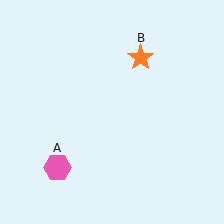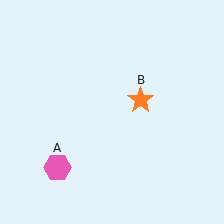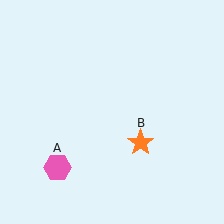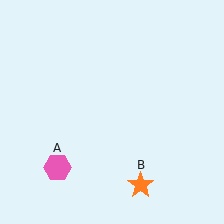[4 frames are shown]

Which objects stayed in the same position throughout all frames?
Pink hexagon (object A) remained stationary.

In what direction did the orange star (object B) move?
The orange star (object B) moved down.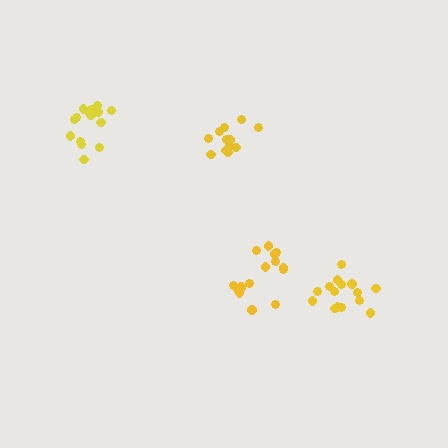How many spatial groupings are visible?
There are 4 spatial groupings.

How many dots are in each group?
Group 1: 12 dots, Group 2: 15 dots, Group 3: 16 dots, Group 4: 15 dots (58 total).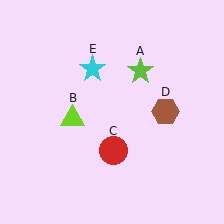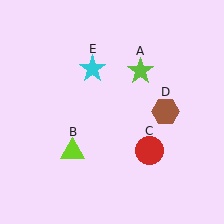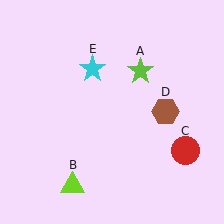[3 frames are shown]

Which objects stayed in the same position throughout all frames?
Lime star (object A) and brown hexagon (object D) and cyan star (object E) remained stationary.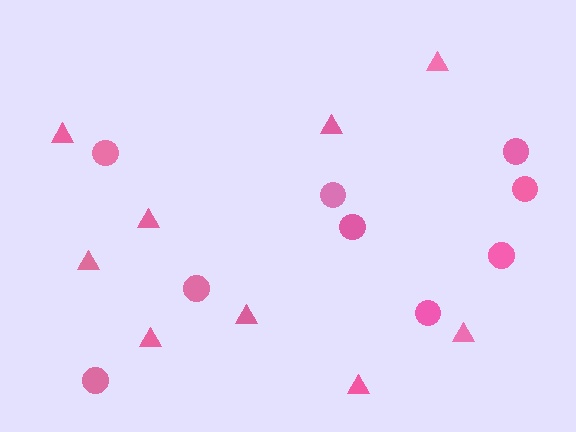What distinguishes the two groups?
There are 2 groups: one group of circles (9) and one group of triangles (9).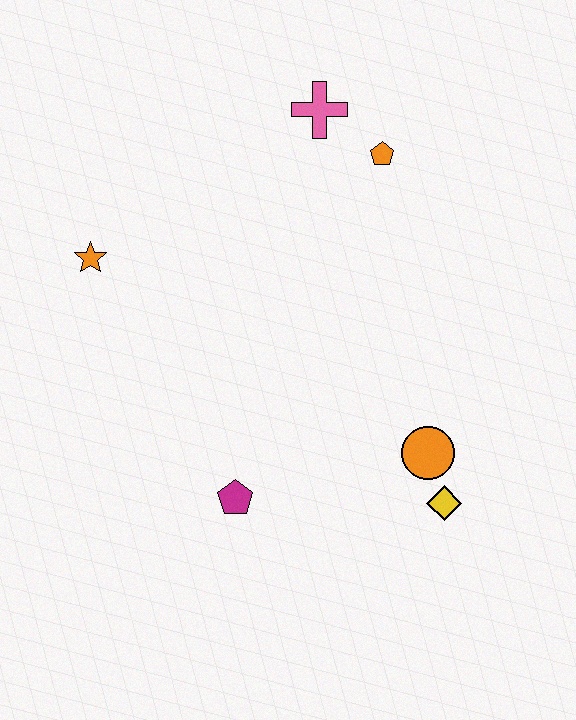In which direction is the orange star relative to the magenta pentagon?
The orange star is above the magenta pentagon.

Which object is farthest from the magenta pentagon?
The pink cross is farthest from the magenta pentagon.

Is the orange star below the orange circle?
No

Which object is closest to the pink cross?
The orange pentagon is closest to the pink cross.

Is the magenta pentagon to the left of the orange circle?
Yes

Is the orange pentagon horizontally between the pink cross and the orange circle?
Yes